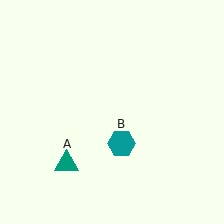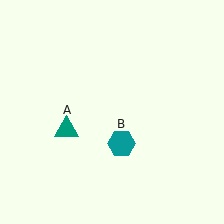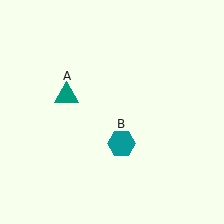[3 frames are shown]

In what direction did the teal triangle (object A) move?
The teal triangle (object A) moved up.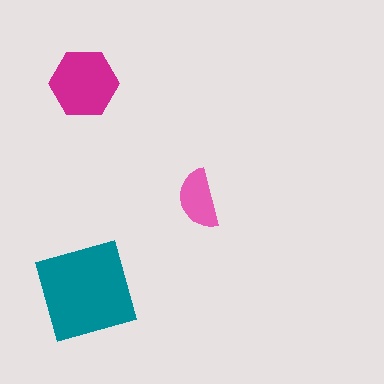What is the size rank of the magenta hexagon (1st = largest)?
2nd.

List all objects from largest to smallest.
The teal square, the magenta hexagon, the pink semicircle.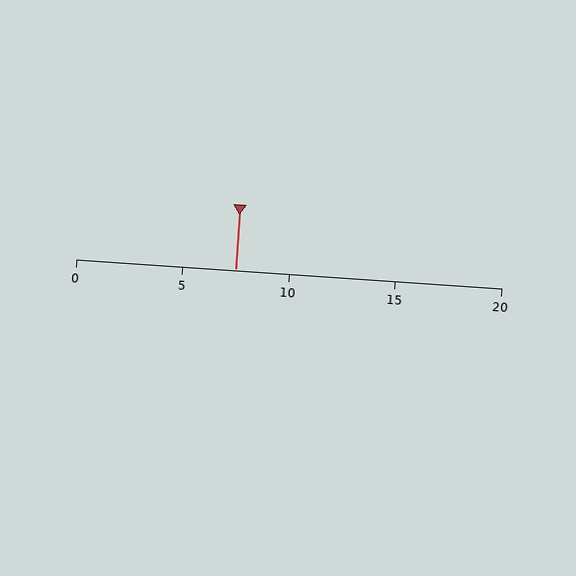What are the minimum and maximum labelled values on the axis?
The axis runs from 0 to 20.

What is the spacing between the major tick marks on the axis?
The major ticks are spaced 5 apart.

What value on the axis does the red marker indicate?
The marker indicates approximately 7.5.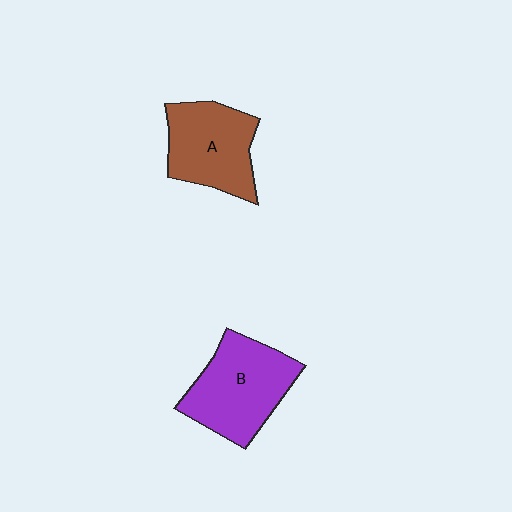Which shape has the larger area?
Shape B (purple).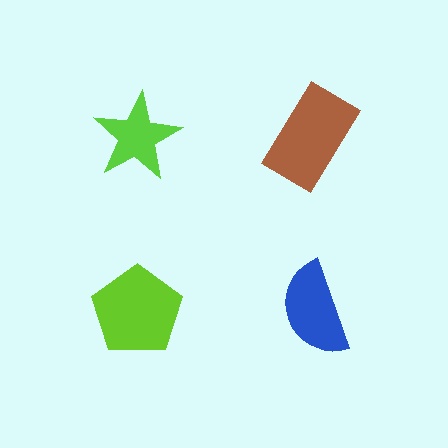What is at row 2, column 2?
A blue semicircle.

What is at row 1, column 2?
A brown rectangle.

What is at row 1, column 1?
A lime star.